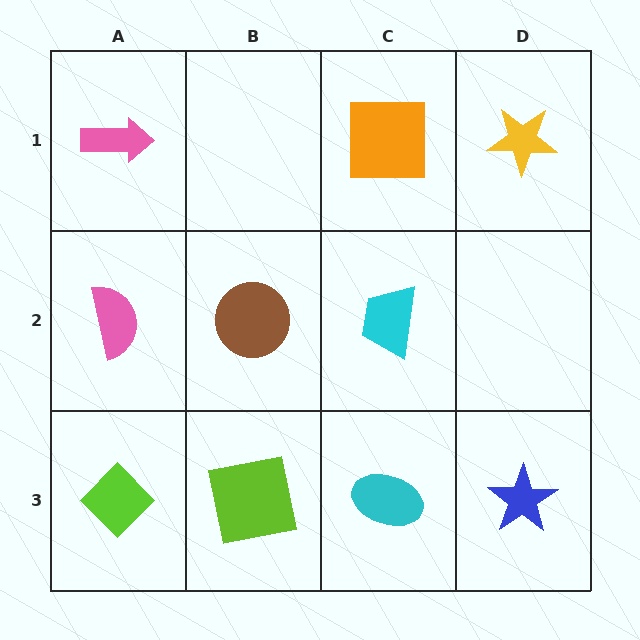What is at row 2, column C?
A cyan trapezoid.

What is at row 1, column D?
A yellow star.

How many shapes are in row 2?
3 shapes.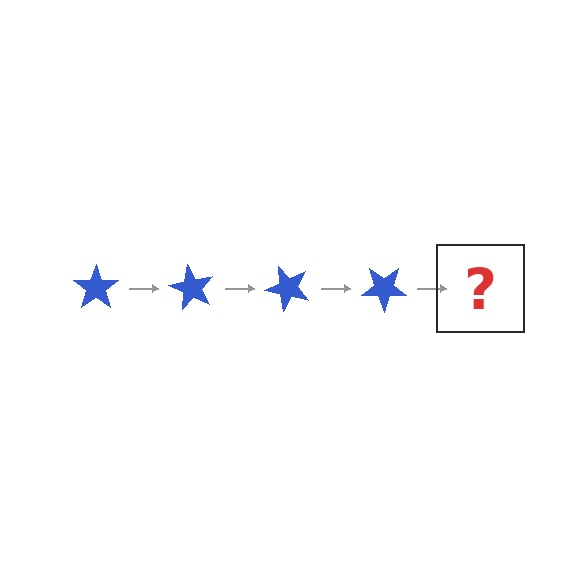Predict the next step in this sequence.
The next step is a blue star rotated 240 degrees.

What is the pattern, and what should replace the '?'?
The pattern is that the star rotates 60 degrees each step. The '?' should be a blue star rotated 240 degrees.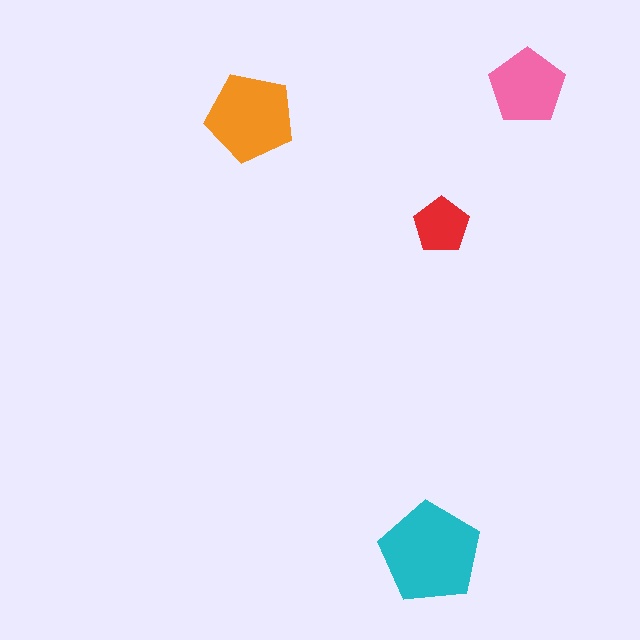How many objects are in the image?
There are 4 objects in the image.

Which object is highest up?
The pink pentagon is topmost.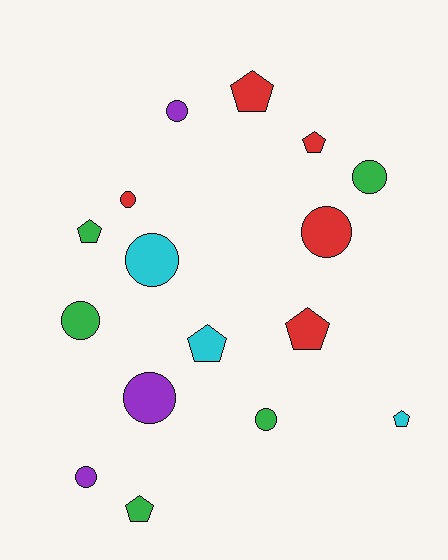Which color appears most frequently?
Red, with 5 objects.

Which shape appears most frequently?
Circle, with 9 objects.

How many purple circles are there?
There are 3 purple circles.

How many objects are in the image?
There are 16 objects.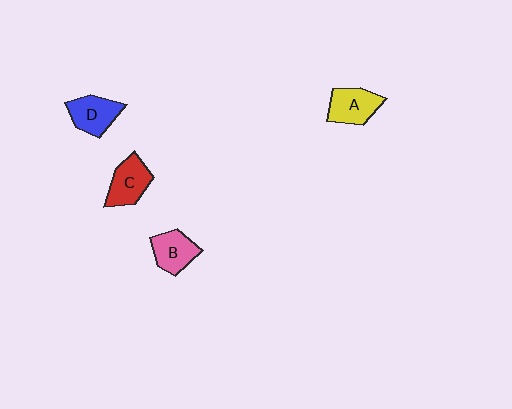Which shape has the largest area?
Shape A (yellow).